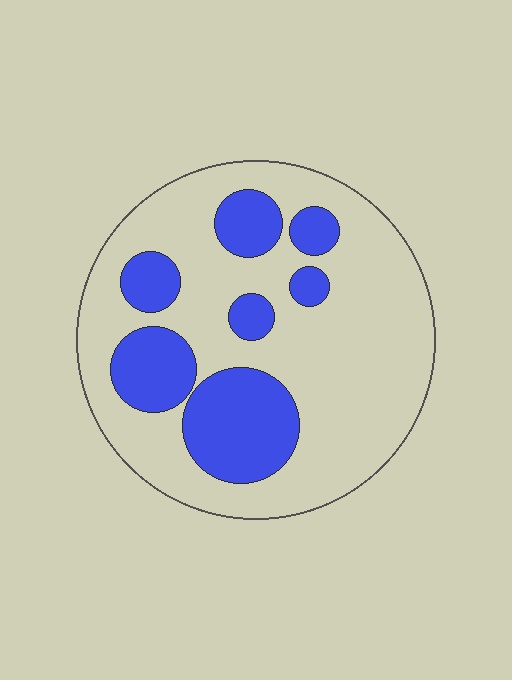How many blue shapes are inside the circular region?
7.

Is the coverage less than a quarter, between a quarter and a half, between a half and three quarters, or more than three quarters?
Between a quarter and a half.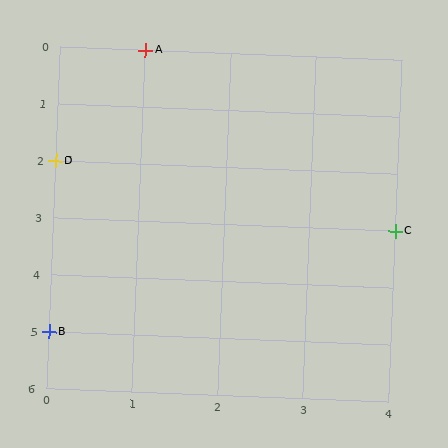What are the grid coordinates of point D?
Point D is at grid coordinates (0, 2).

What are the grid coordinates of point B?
Point B is at grid coordinates (0, 5).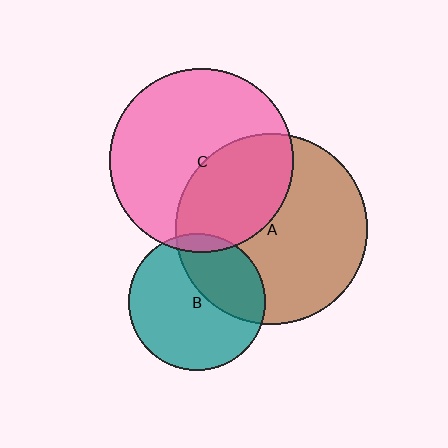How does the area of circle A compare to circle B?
Approximately 2.0 times.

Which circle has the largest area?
Circle A (brown).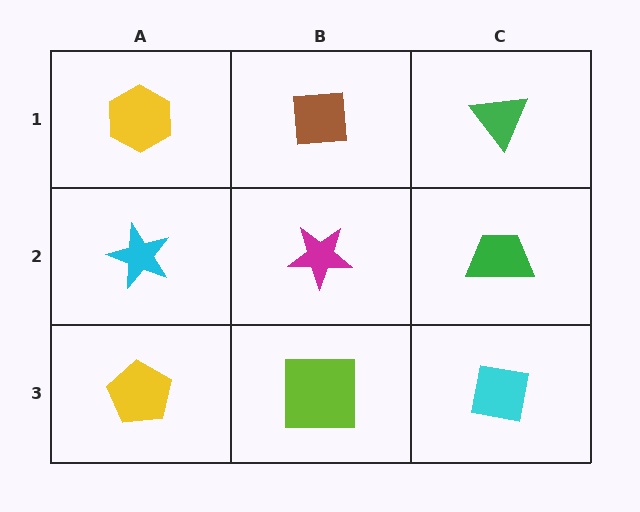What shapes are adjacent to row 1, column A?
A cyan star (row 2, column A), a brown square (row 1, column B).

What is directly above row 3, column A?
A cyan star.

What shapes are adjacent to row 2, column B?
A brown square (row 1, column B), a lime square (row 3, column B), a cyan star (row 2, column A), a green trapezoid (row 2, column C).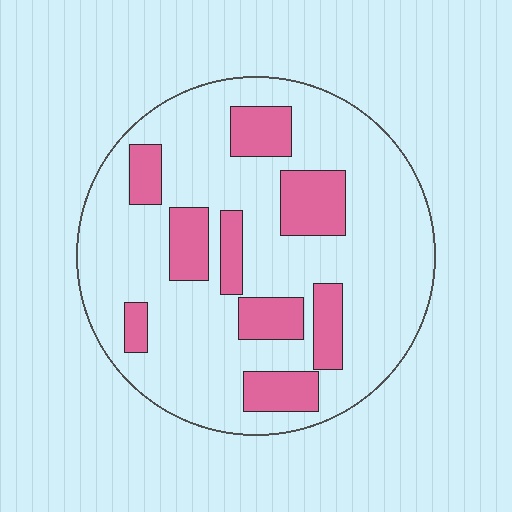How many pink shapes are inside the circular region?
9.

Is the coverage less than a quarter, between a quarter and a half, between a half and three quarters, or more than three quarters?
Less than a quarter.